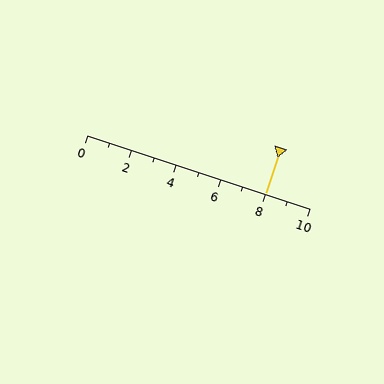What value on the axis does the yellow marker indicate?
The marker indicates approximately 8.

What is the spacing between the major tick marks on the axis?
The major ticks are spaced 2 apart.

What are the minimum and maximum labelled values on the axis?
The axis runs from 0 to 10.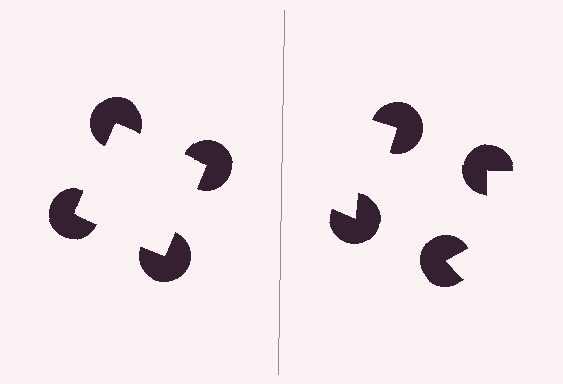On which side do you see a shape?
An illusory square appears on the left side. On the right side the wedge cuts are rotated, so no coherent shape forms.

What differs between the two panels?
The pac-man discs are positioned identically on both sides; only the wedge orientations differ. On the left they align to a square; on the right they are misaligned.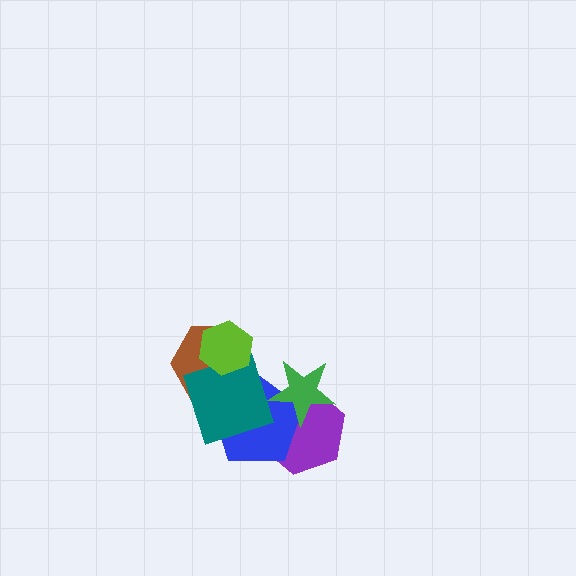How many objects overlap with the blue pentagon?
4 objects overlap with the blue pentagon.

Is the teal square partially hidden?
Yes, it is partially covered by another shape.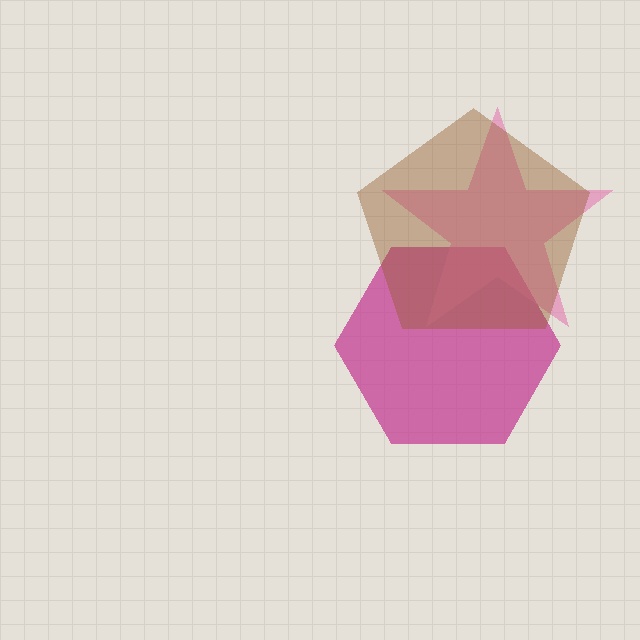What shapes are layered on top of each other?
The layered shapes are: a magenta hexagon, a pink star, a brown pentagon.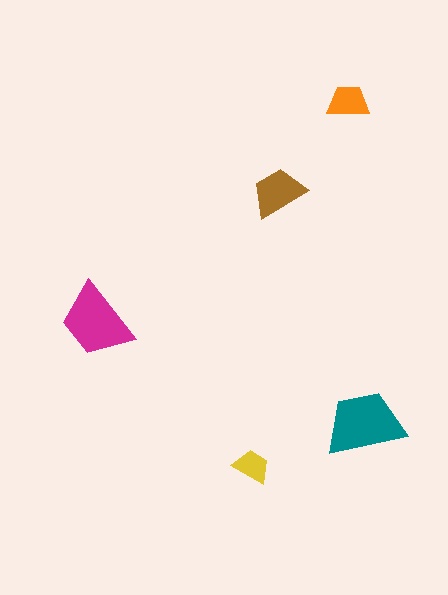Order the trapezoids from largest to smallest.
the teal one, the magenta one, the brown one, the orange one, the yellow one.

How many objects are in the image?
There are 5 objects in the image.